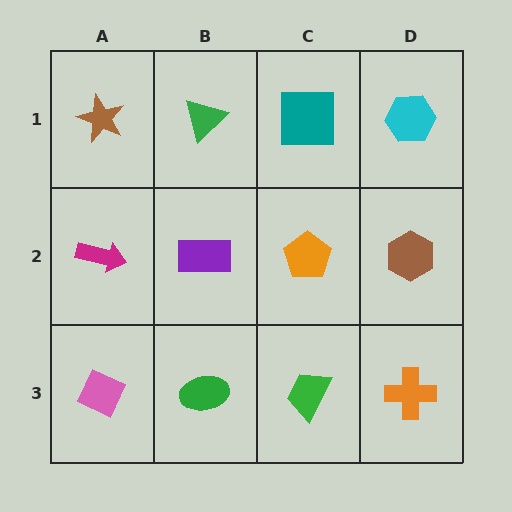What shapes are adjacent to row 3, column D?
A brown hexagon (row 2, column D), a green trapezoid (row 3, column C).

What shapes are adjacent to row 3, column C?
An orange pentagon (row 2, column C), a green ellipse (row 3, column B), an orange cross (row 3, column D).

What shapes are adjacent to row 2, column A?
A brown star (row 1, column A), a pink diamond (row 3, column A), a purple rectangle (row 2, column B).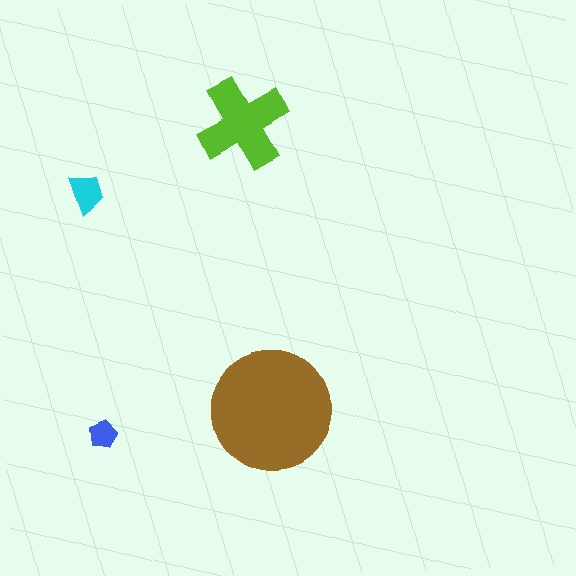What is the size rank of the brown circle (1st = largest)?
1st.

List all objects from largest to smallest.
The brown circle, the lime cross, the cyan trapezoid, the blue pentagon.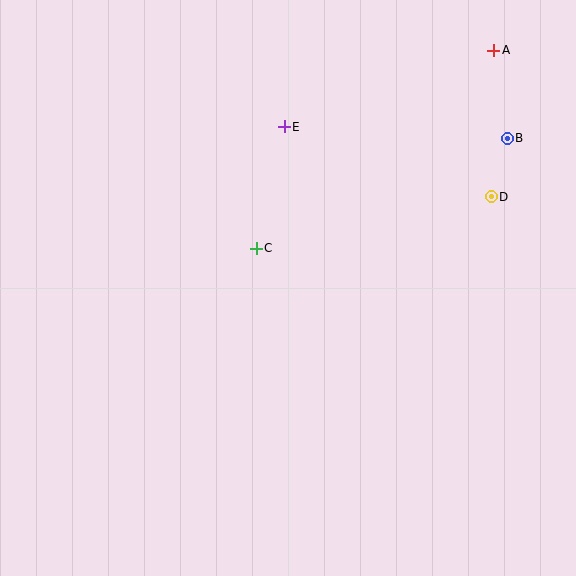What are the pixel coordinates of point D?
Point D is at (491, 197).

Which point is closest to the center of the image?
Point C at (256, 248) is closest to the center.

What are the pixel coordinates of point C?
Point C is at (256, 248).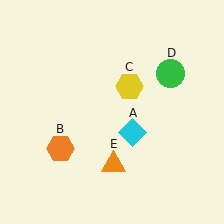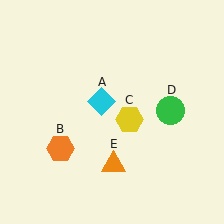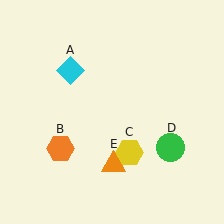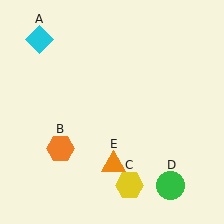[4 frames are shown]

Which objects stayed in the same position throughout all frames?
Orange hexagon (object B) and orange triangle (object E) remained stationary.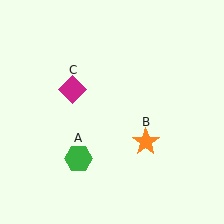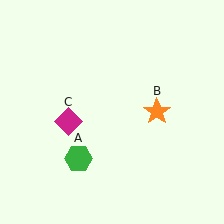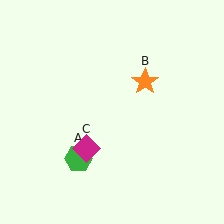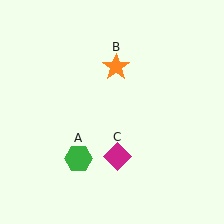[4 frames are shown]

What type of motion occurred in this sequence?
The orange star (object B), magenta diamond (object C) rotated counterclockwise around the center of the scene.